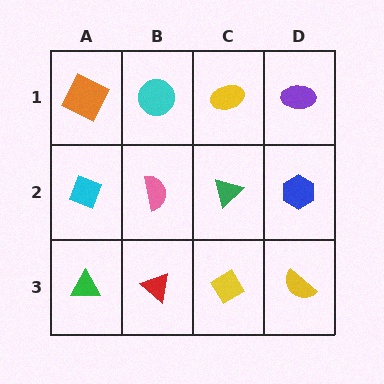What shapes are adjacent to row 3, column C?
A green triangle (row 2, column C), a red triangle (row 3, column B), a yellow semicircle (row 3, column D).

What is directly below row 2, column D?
A yellow semicircle.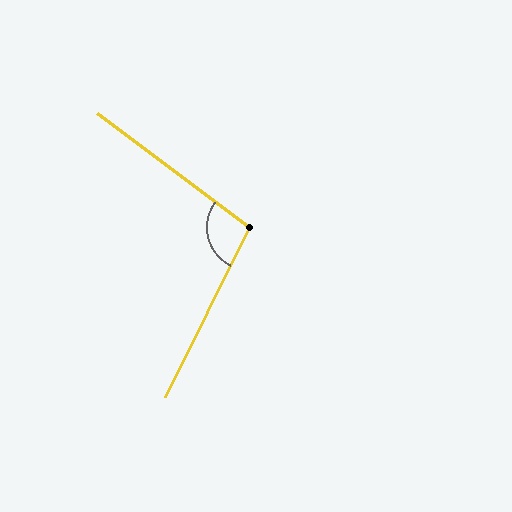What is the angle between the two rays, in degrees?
Approximately 101 degrees.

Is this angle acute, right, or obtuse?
It is obtuse.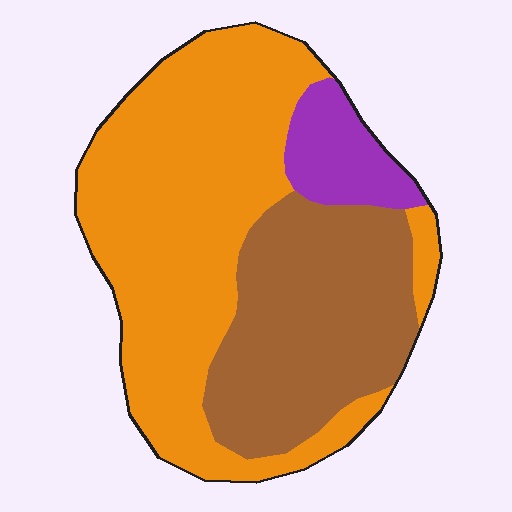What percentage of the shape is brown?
Brown covers about 35% of the shape.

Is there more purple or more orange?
Orange.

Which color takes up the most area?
Orange, at roughly 55%.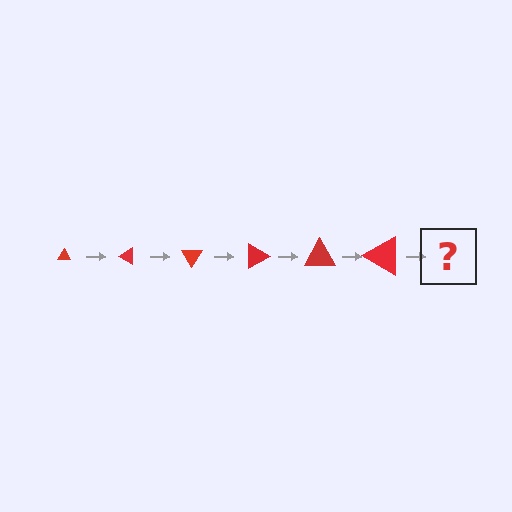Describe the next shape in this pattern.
It should be a triangle, larger than the previous one and rotated 180 degrees from the start.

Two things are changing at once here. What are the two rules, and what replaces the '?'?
The two rules are that the triangle grows larger each step and it rotates 30 degrees each step. The '?' should be a triangle, larger than the previous one and rotated 180 degrees from the start.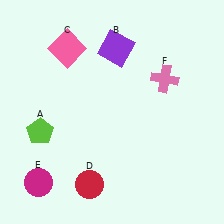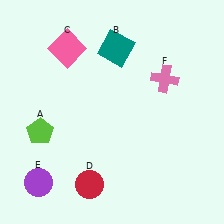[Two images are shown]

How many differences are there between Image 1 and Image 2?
There are 2 differences between the two images.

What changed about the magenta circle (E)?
In Image 1, E is magenta. In Image 2, it changed to purple.